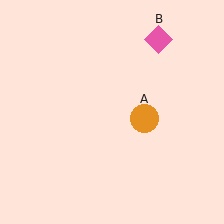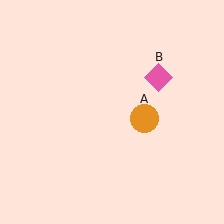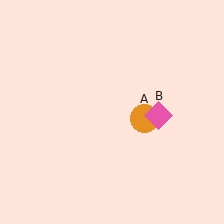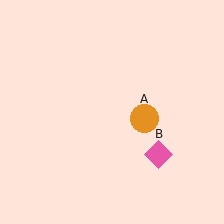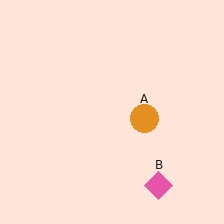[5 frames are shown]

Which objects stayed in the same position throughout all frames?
Orange circle (object A) remained stationary.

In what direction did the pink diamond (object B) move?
The pink diamond (object B) moved down.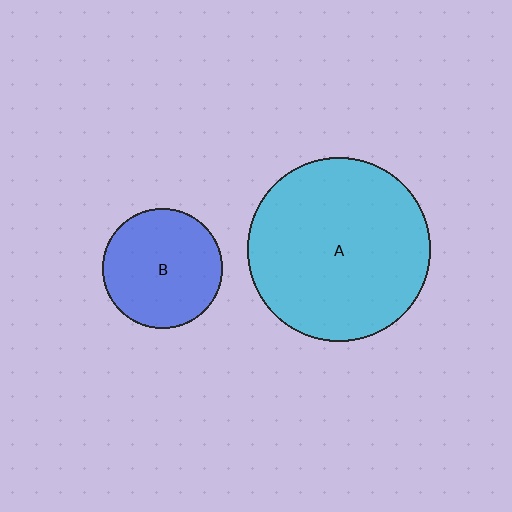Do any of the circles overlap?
No, none of the circles overlap.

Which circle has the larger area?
Circle A (cyan).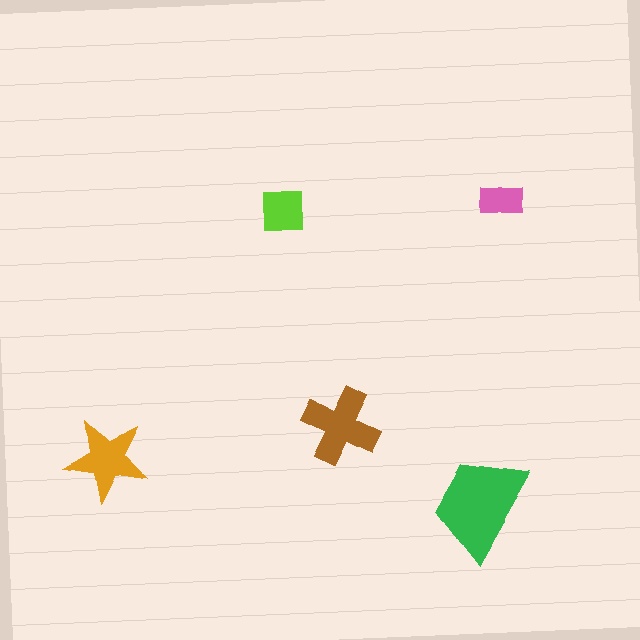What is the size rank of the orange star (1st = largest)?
3rd.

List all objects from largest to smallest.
The green trapezoid, the brown cross, the orange star, the lime square, the pink rectangle.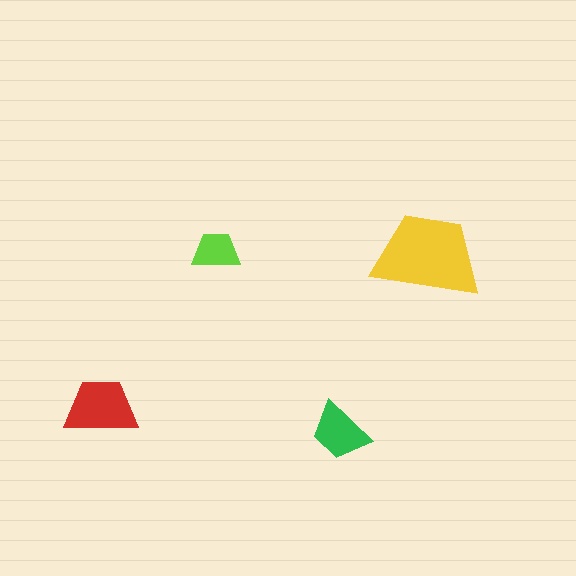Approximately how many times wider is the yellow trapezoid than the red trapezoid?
About 1.5 times wider.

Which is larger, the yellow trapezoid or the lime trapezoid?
The yellow one.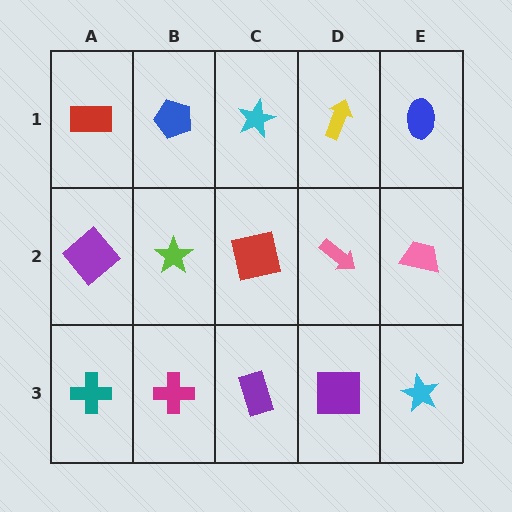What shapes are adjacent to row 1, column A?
A purple diamond (row 2, column A), a blue pentagon (row 1, column B).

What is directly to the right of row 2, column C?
A pink arrow.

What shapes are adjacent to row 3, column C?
A red square (row 2, column C), a magenta cross (row 3, column B), a purple square (row 3, column D).